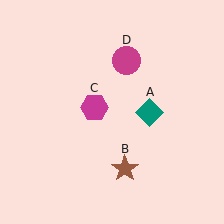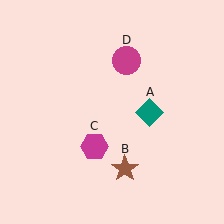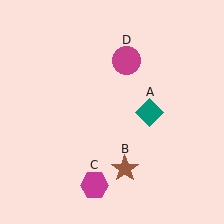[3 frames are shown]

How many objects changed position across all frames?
1 object changed position: magenta hexagon (object C).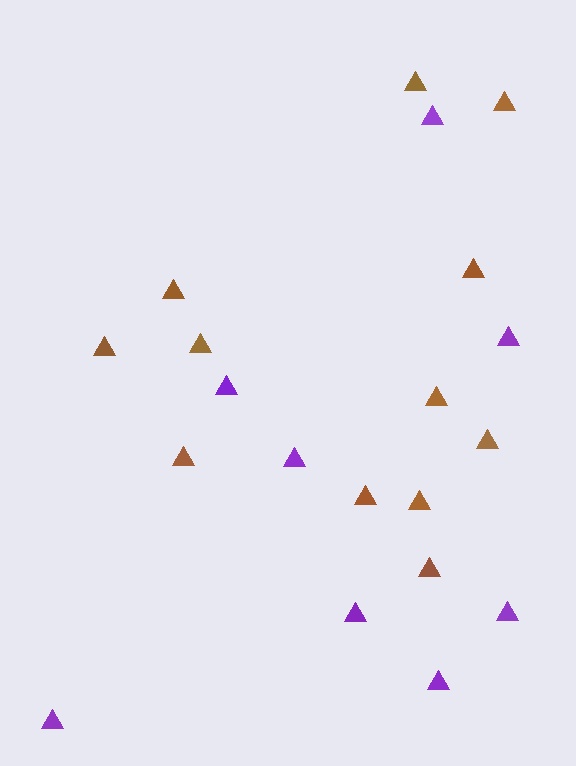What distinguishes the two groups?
There are 2 groups: one group of purple triangles (8) and one group of brown triangles (12).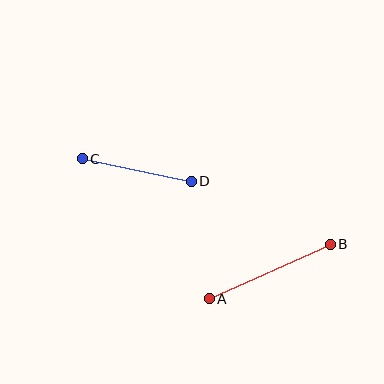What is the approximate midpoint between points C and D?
The midpoint is at approximately (137, 170) pixels.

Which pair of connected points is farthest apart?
Points A and B are farthest apart.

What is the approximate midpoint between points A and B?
The midpoint is at approximately (270, 271) pixels.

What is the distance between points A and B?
The distance is approximately 133 pixels.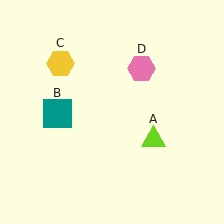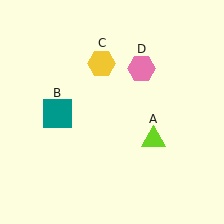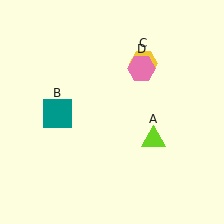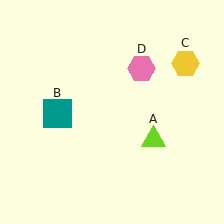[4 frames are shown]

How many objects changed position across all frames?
1 object changed position: yellow hexagon (object C).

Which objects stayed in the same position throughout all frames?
Lime triangle (object A) and teal square (object B) and pink hexagon (object D) remained stationary.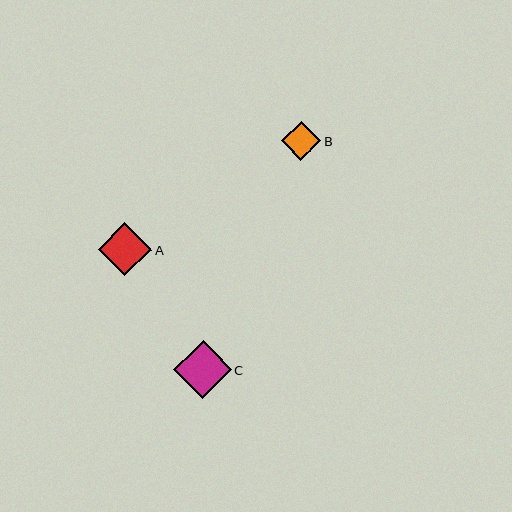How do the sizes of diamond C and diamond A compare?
Diamond C and diamond A are approximately the same size.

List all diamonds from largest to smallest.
From largest to smallest: C, A, B.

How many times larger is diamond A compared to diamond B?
Diamond A is approximately 1.3 times the size of diamond B.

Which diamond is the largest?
Diamond C is the largest with a size of approximately 57 pixels.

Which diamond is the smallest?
Diamond B is the smallest with a size of approximately 40 pixels.